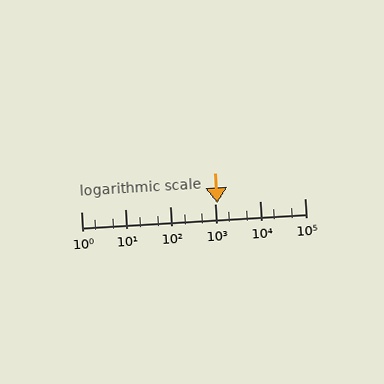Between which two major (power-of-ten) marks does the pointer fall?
The pointer is between 1000 and 10000.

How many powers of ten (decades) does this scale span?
The scale spans 5 decades, from 1 to 100000.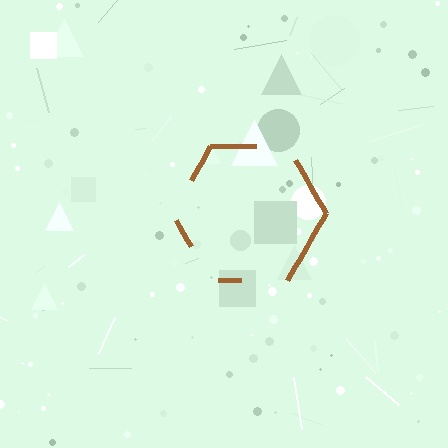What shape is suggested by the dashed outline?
The dashed outline suggests a hexagon.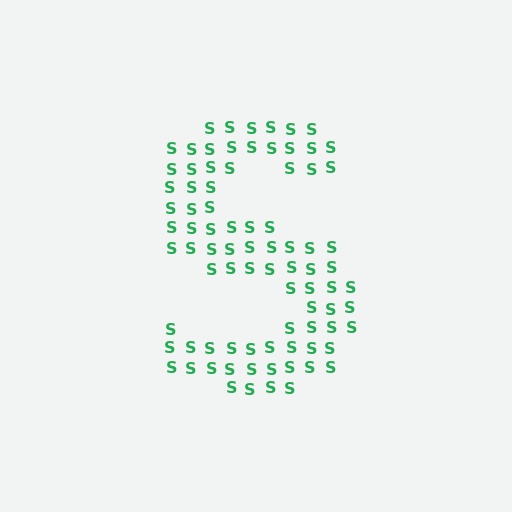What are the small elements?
The small elements are letter S's.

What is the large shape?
The large shape is the letter S.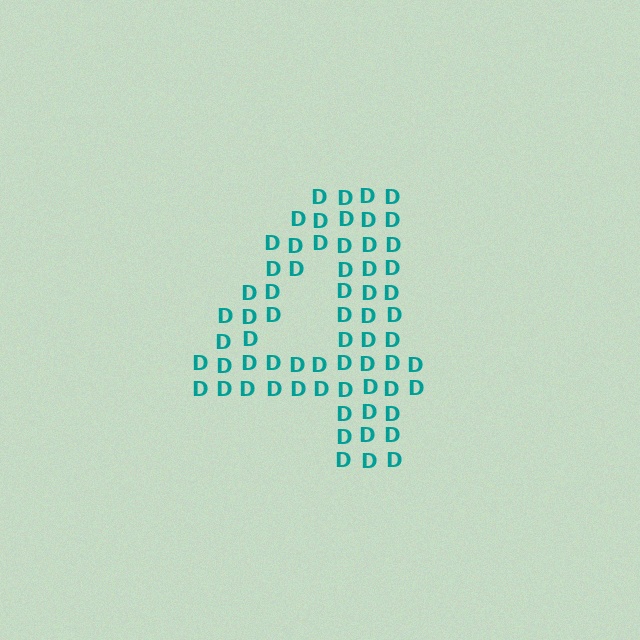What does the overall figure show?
The overall figure shows the digit 4.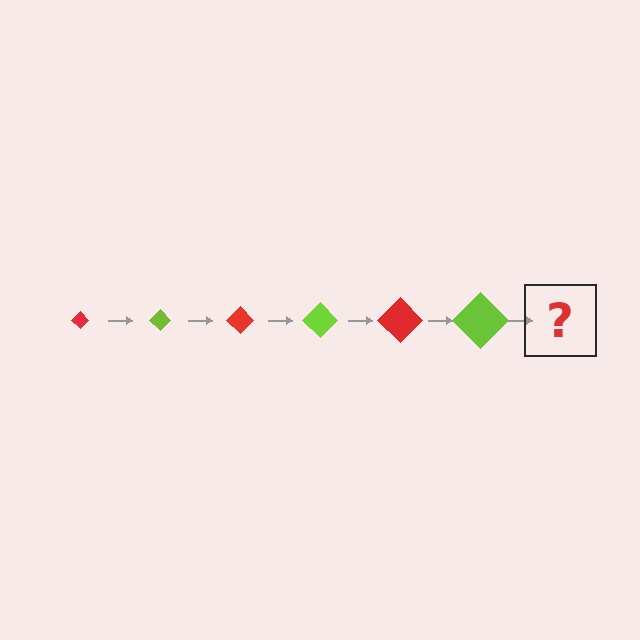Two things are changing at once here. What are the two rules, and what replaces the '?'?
The two rules are that the diamond grows larger each step and the color cycles through red and lime. The '?' should be a red diamond, larger than the previous one.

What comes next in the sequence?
The next element should be a red diamond, larger than the previous one.